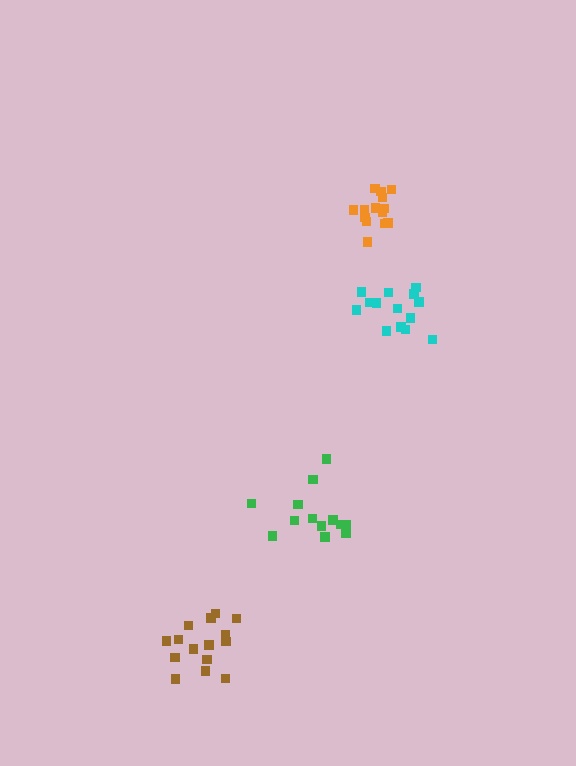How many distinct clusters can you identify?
There are 4 distinct clusters.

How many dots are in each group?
Group 1: 14 dots, Group 2: 14 dots, Group 3: 13 dots, Group 4: 16 dots (57 total).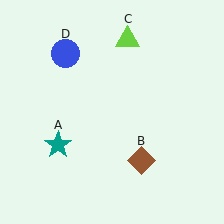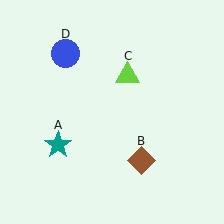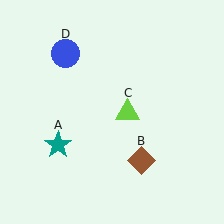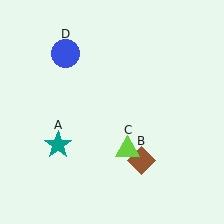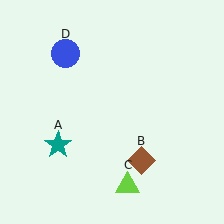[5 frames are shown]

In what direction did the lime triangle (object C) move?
The lime triangle (object C) moved down.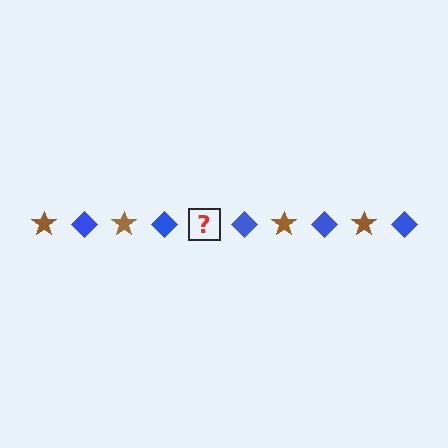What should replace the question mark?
The question mark should be replaced with a brown star.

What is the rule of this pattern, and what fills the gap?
The rule is that the pattern alternates between brown star and blue diamond. The gap should be filled with a brown star.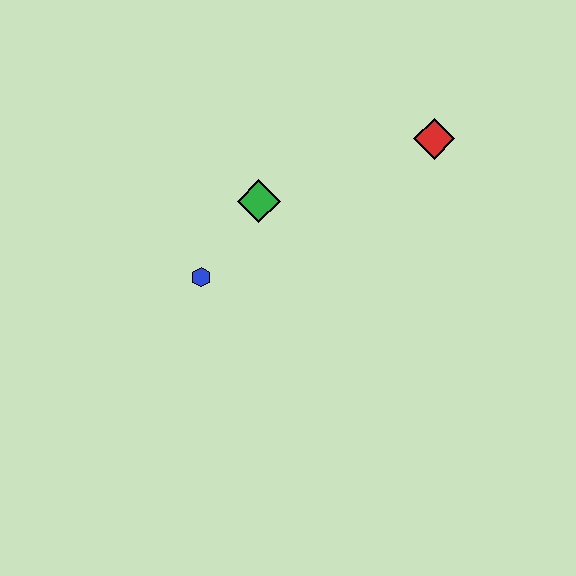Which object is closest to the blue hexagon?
The green diamond is closest to the blue hexagon.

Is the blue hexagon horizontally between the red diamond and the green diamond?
No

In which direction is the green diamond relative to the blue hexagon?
The green diamond is above the blue hexagon.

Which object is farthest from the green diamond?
The red diamond is farthest from the green diamond.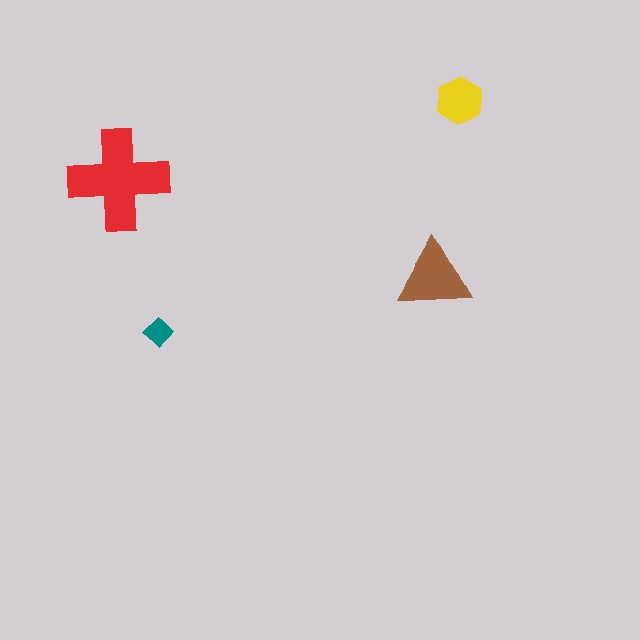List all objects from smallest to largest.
The teal diamond, the yellow hexagon, the brown triangle, the red cross.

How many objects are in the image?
There are 4 objects in the image.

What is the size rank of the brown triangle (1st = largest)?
2nd.